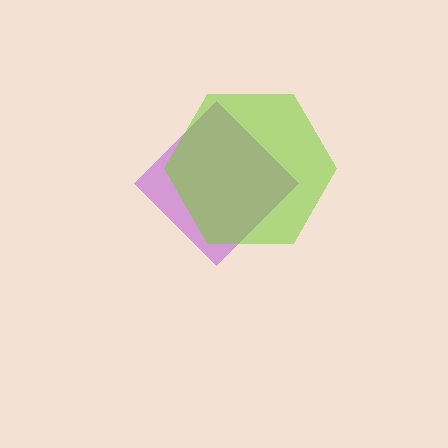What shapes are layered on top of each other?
The layered shapes are: a purple diamond, a lime hexagon.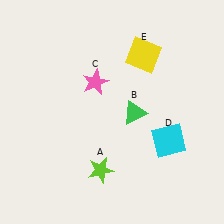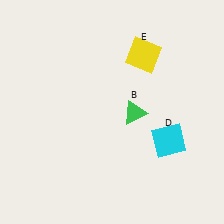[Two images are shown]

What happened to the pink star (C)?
The pink star (C) was removed in Image 2. It was in the top-left area of Image 1.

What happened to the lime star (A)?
The lime star (A) was removed in Image 2. It was in the bottom-left area of Image 1.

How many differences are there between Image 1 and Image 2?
There are 2 differences between the two images.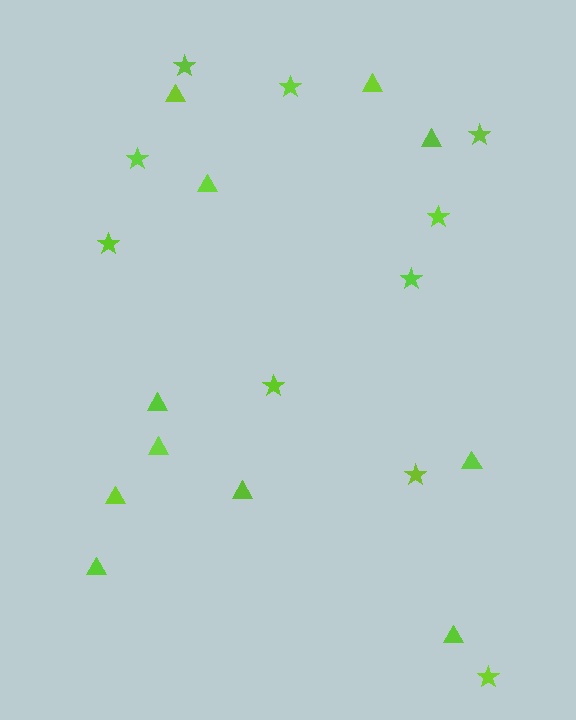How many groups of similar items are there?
There are 2 groups: one group of stars (10) and one group of triangles (11).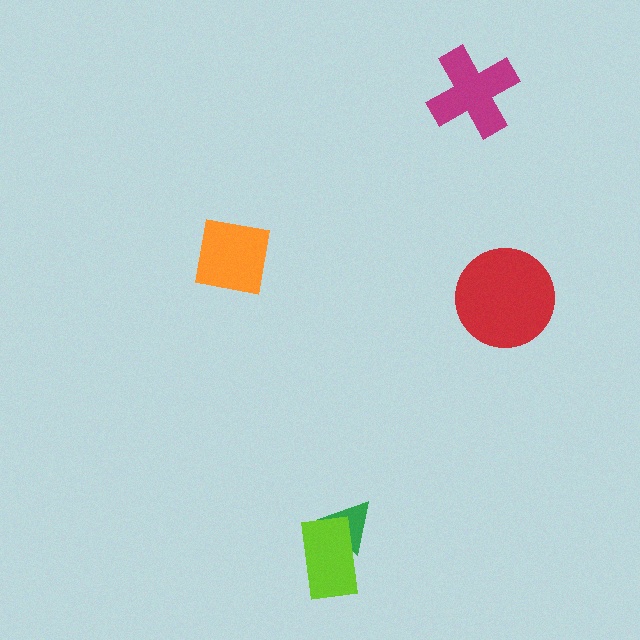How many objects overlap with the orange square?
0 objects overlap with the orange square.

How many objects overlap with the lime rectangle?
1 object overlaps with the lime rectangle.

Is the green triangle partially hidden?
Yes, it is partially covered by another shape.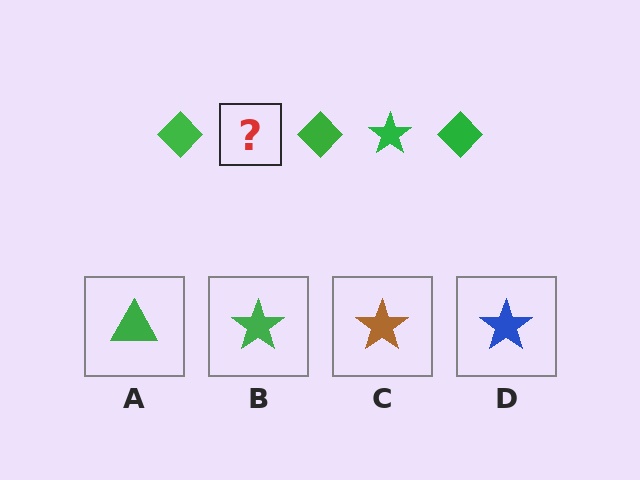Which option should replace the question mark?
Option B.